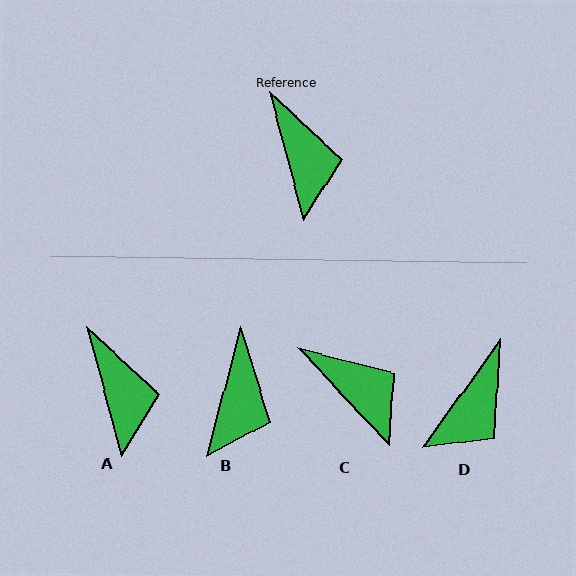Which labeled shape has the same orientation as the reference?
A.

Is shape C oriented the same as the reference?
No, it is off by about 28 degrees.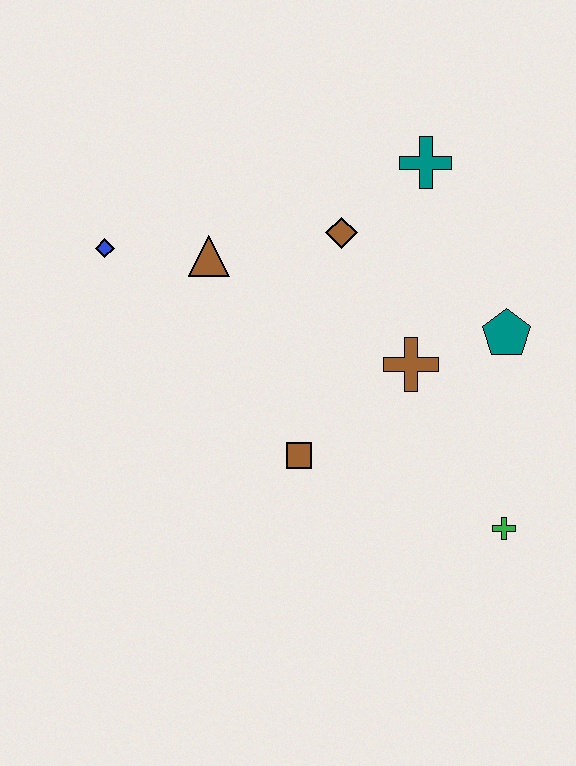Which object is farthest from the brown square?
The teal cross is farthest from the brown square.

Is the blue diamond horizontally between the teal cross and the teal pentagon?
No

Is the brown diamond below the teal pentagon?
No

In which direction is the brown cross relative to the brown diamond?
The brown cross is below the brown diamond.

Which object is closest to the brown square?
The brown cross is closest to the brown square.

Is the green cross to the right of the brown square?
Yes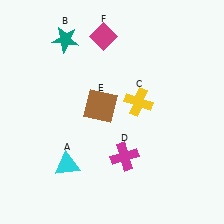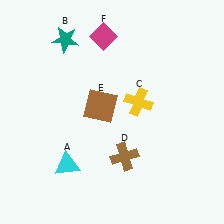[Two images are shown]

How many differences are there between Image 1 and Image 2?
There is 1 difference between the two images.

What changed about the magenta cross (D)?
In Image 1, D is magenta. In Image 2, it changed to brown.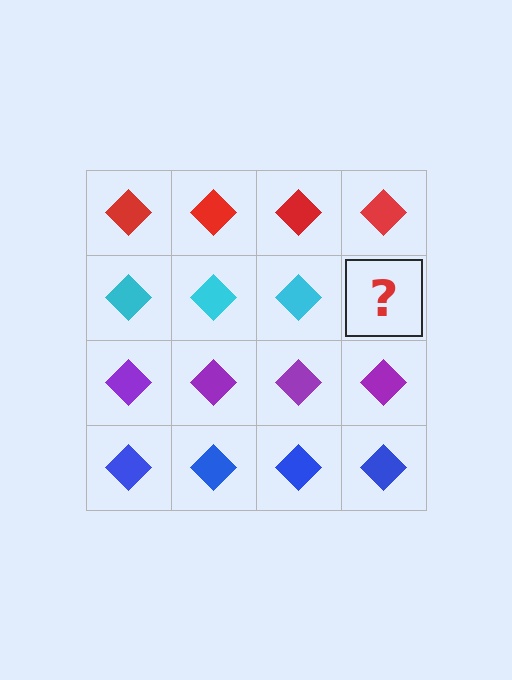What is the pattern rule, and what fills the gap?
The rule is that each row has a consistent color. The gap should be filled with a cyan diamond.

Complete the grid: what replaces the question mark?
The question mark should be replaced with a cyan diamond.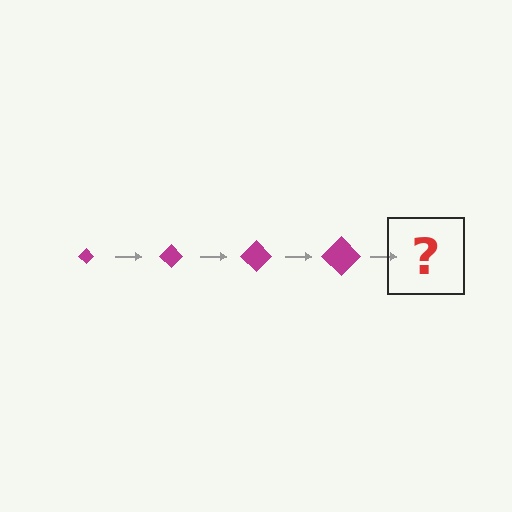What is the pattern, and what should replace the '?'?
The pattern is that the diamond gets progressively larger each step. The '?' should be a magenta diamond, larger than the previous one.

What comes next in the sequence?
The next element should be a magenta diamond, larger than the previous one.